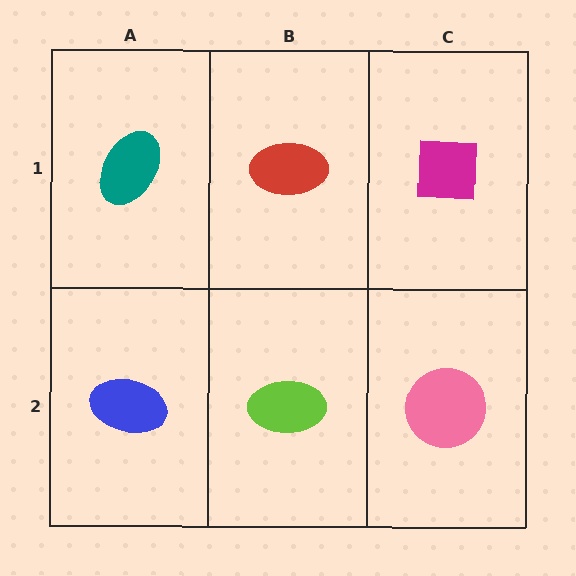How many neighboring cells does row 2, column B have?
3.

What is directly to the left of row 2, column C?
A lime ellipse.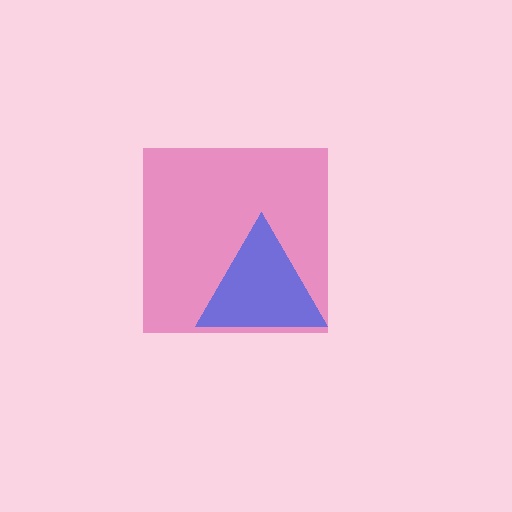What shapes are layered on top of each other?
The layered shapes are: a pink square, a blue triangle.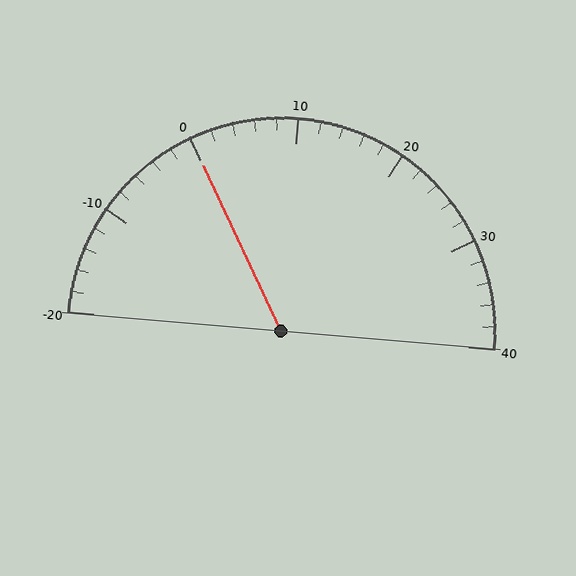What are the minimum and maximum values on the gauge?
The gauge ranges from -20 to 40.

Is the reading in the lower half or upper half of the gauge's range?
The reading is in the lower half of the range (-20 to 40).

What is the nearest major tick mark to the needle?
The nearest major tick mark is 0.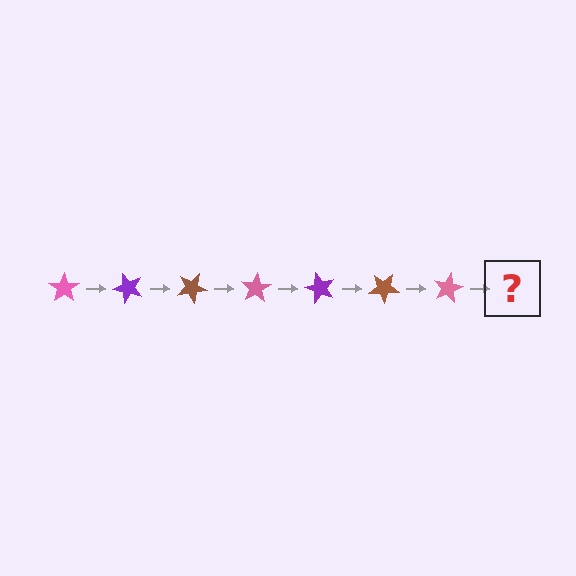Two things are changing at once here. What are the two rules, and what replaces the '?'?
The two rules are that it rotates 50 degrees each step and the color cycles through pink, purple, and brown. The '?' should be a purple star, rotated 350 degrees from the start.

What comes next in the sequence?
The next element should be a purple star, rotated 350 degrees from the start.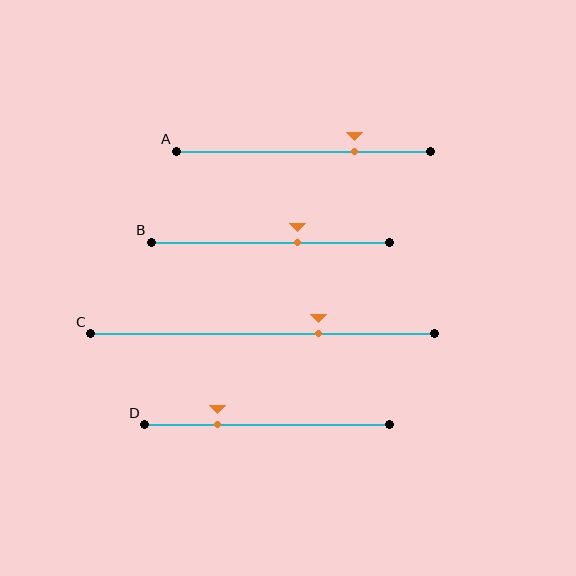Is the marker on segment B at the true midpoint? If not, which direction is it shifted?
No, the marker on segment B is shifted to the right by about 11% of the segment length.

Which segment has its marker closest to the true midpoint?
Segment B has its marker closest to the true midpoint.